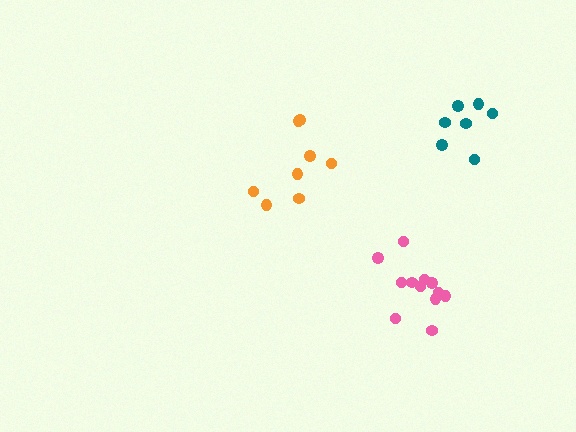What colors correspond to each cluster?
The clusters are colored: orange, teal, pink.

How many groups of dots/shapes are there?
There are 3 groups.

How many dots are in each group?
Group 1: 8 dots, Group 2: 7 dots, Group 3: 12 dots (27 total).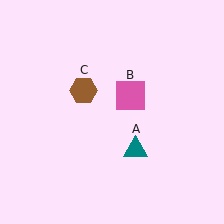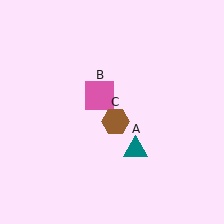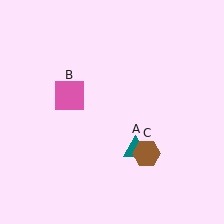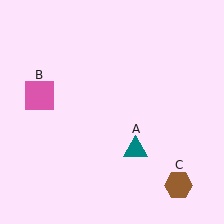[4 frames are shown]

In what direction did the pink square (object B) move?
The pink square (object B) moved left.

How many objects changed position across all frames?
2 objects changed position: pink square (object B), brown hexagon (object C).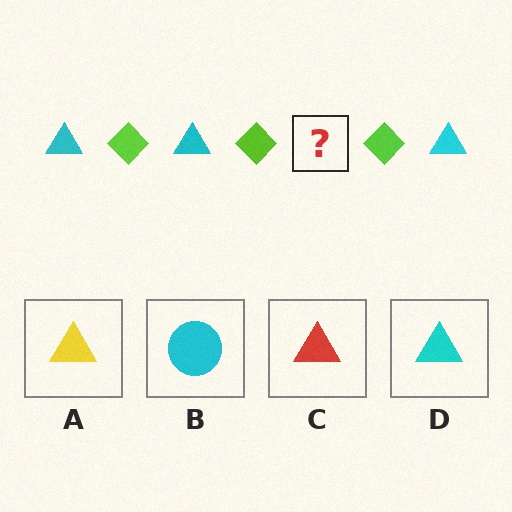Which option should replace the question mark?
Option D.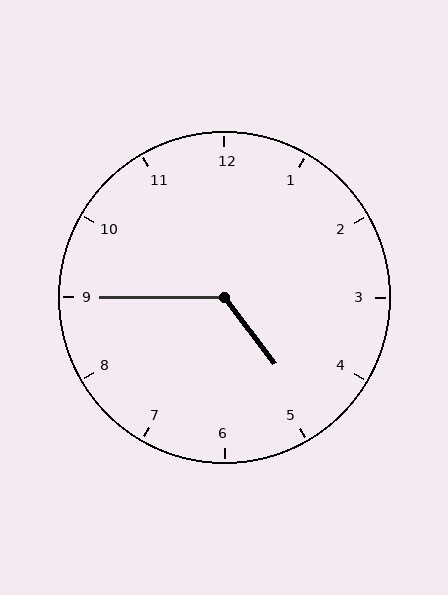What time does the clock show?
4:45.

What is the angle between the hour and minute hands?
Approximately 128 degrees.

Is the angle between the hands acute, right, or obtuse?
It is obtuse.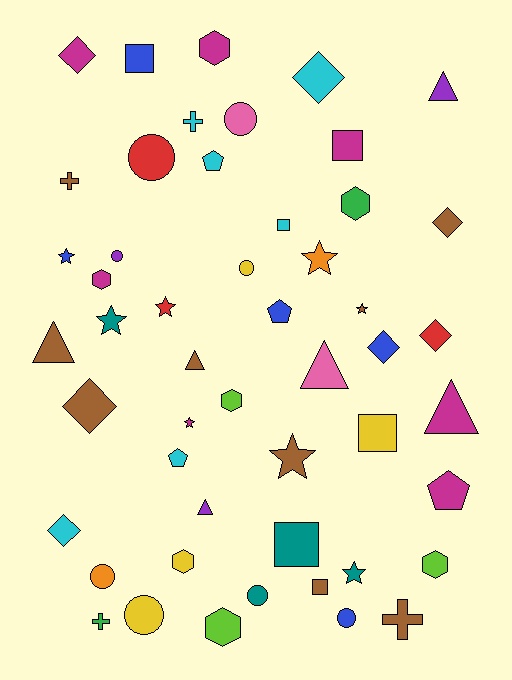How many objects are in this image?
There are 50 objects.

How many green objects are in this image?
There are 2 green objects.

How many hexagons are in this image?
There are 7 hexagons.